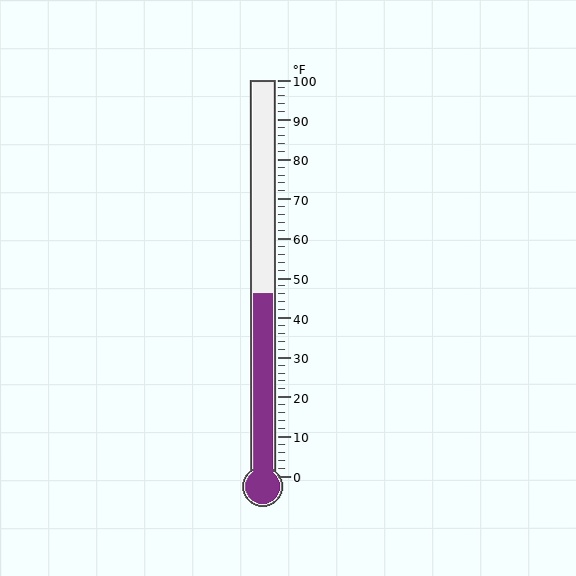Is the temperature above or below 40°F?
The temperature is above 40°F.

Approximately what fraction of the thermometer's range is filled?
The thermometer is filled to approximately 45% of its range.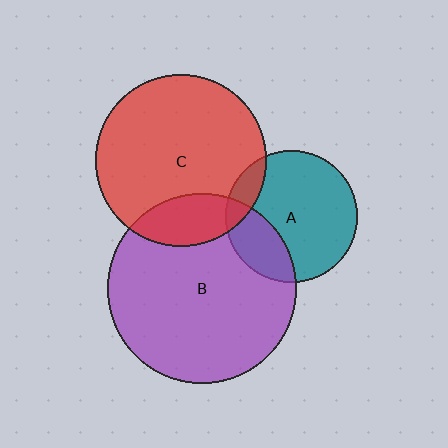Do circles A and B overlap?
Yes.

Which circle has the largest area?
Circle B (purple).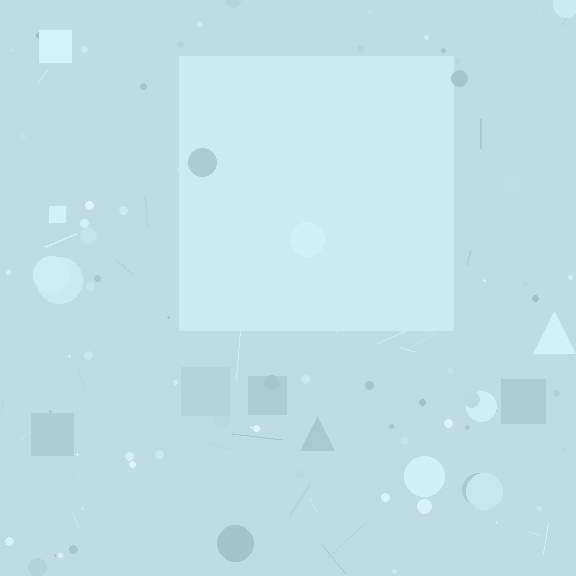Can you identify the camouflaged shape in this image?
The camouflaged shape is a square.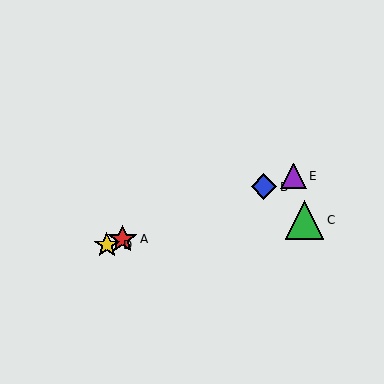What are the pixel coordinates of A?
Object A is at (123, 239).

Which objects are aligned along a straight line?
Objects A, B, D, E are aligned along a straight line.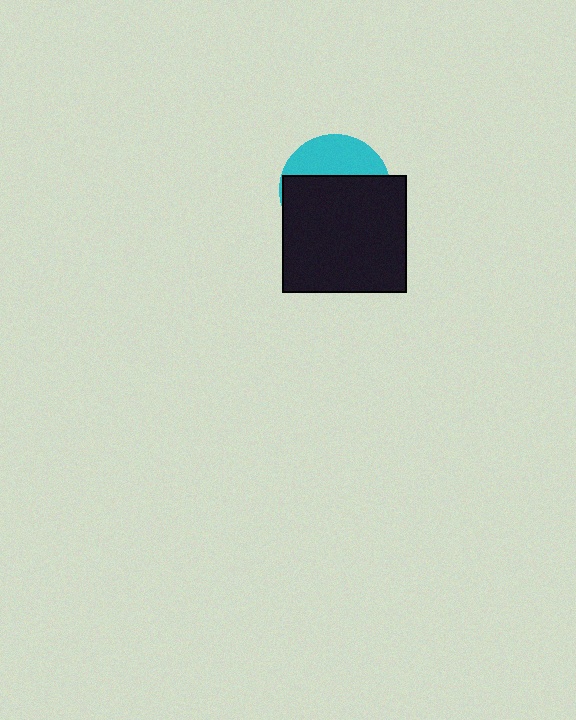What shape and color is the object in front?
The object in front is a black rectangle.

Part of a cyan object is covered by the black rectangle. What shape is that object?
It is a circle.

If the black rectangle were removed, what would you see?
You would see the complete cyan circle.